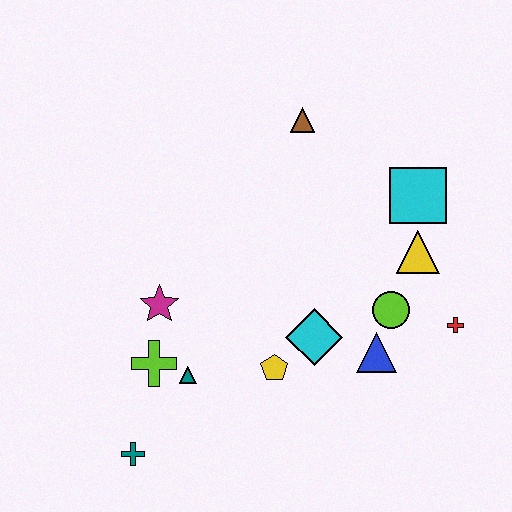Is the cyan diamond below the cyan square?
Yes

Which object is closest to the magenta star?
The lime cross is closest to the magenta star.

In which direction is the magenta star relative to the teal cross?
The magenta star is above the teal cross.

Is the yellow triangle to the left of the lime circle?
No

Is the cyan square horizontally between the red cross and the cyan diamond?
Yes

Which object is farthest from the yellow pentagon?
The brown triangle is farthest from the yellow pentagon.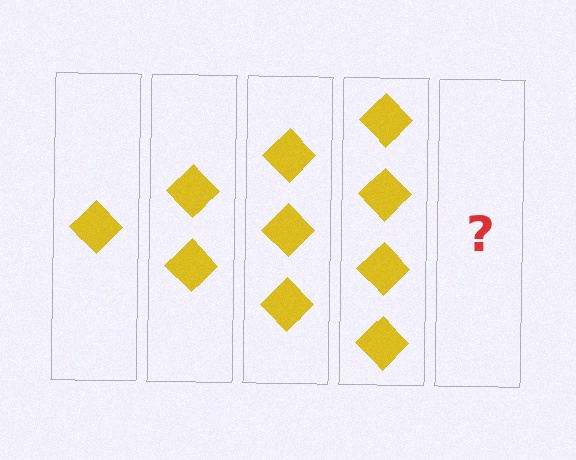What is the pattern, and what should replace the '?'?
The pattern is that each step adds one more diamond. The '?' should be 5 diamonds.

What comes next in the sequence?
The next element should be 5 diamonds.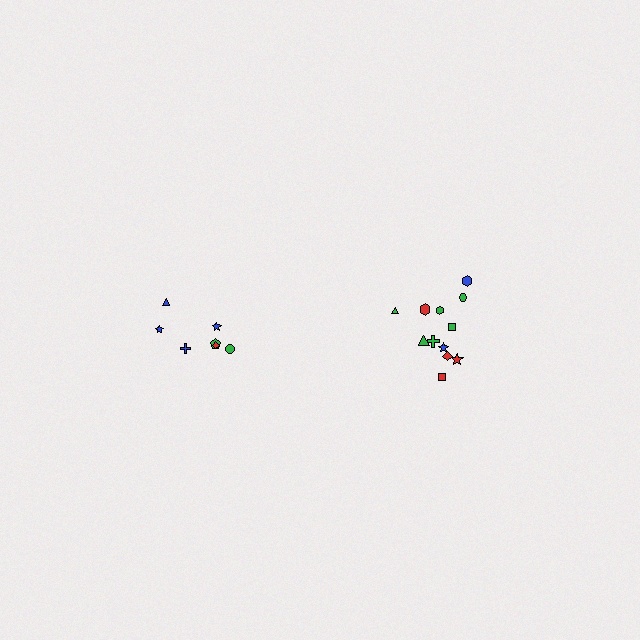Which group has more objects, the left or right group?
The right group.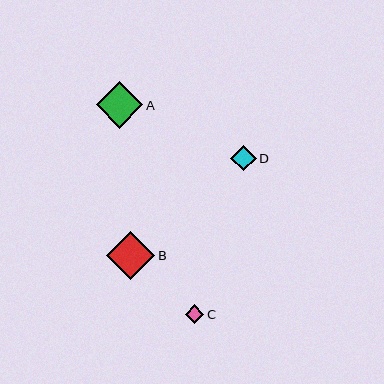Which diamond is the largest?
Diamond B is the largest with a size of approximately 48 pixels.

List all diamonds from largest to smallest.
From largest to smallest: B, A, D, C.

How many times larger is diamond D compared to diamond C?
Diamond D is approximately 1.4 times the size of diamond C.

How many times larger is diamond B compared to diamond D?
Diamond B is approximately 1.9 times the size of diamond D.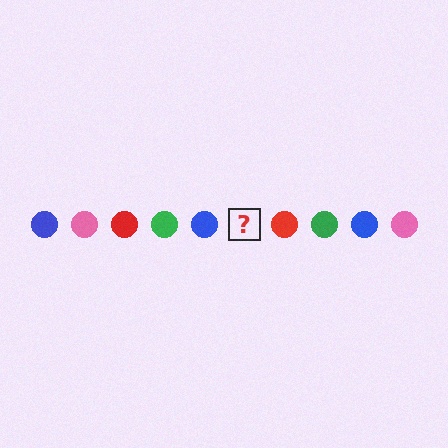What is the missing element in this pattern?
The missing element is a pink circle.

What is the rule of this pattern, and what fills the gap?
The rule is that the pattern cycles through blue, pink, red, green circles. The gap should be filled with a pink circle.